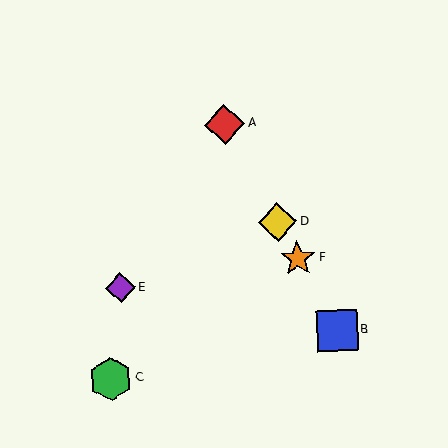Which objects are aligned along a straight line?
Objects A, B, D, F are aligned along a straight line.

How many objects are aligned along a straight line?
4 objects (A, B, D, F) are aligned along a straight line.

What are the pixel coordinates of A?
Object A is at (224, 124).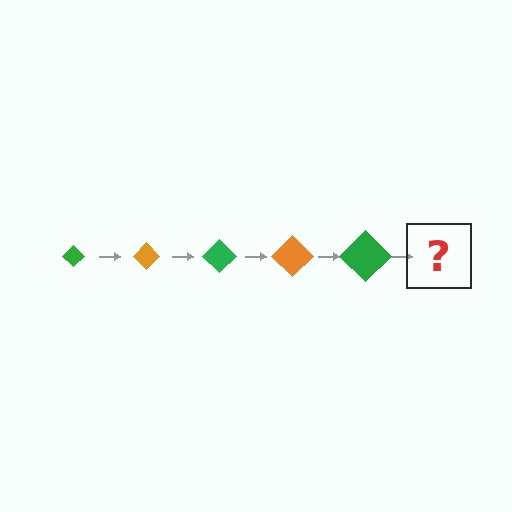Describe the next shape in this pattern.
It should be an orange diamond, larger than the previous one.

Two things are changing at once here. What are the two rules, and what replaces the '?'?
The two rules are that the diamond grows larger each step and the color cycles through green and orange. The '?' should be an orange diamond, larger than the previous one.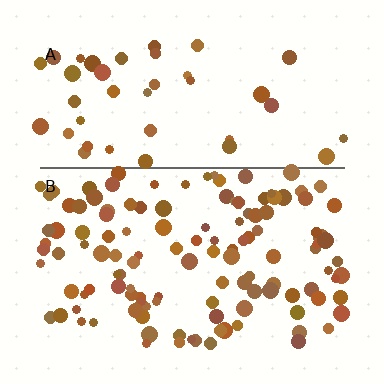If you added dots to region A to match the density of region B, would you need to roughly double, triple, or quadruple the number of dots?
Approximately triple.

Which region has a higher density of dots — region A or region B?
B (the bottom).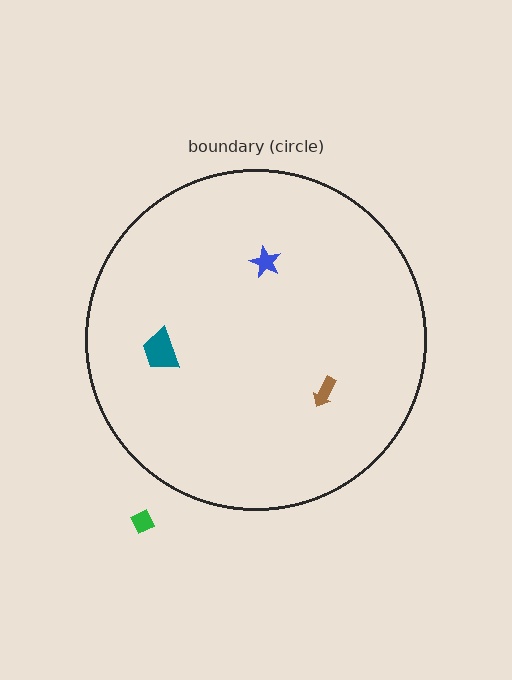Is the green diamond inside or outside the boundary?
Outside.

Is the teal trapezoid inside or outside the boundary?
Inside.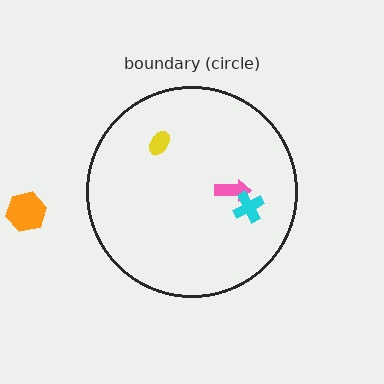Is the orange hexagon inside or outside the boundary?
Outside.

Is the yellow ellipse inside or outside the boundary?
Inside.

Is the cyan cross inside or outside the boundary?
Inside.